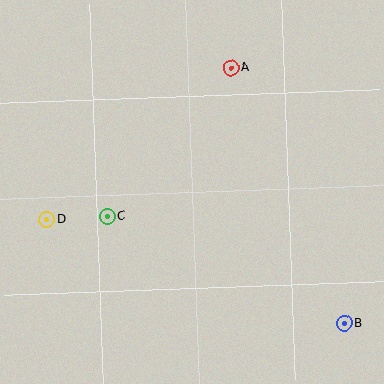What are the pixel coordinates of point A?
Point A is at (231, 68).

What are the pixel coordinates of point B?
Point B is at (344, 323).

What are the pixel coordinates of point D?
Point D is at (46, 219).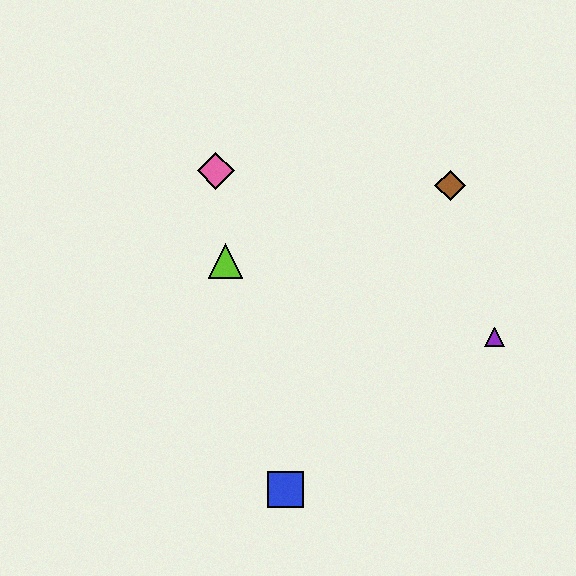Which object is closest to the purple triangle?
The brown diamond is closest to the purple triangle.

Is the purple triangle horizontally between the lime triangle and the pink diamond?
No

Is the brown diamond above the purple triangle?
Yes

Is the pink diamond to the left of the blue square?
Yes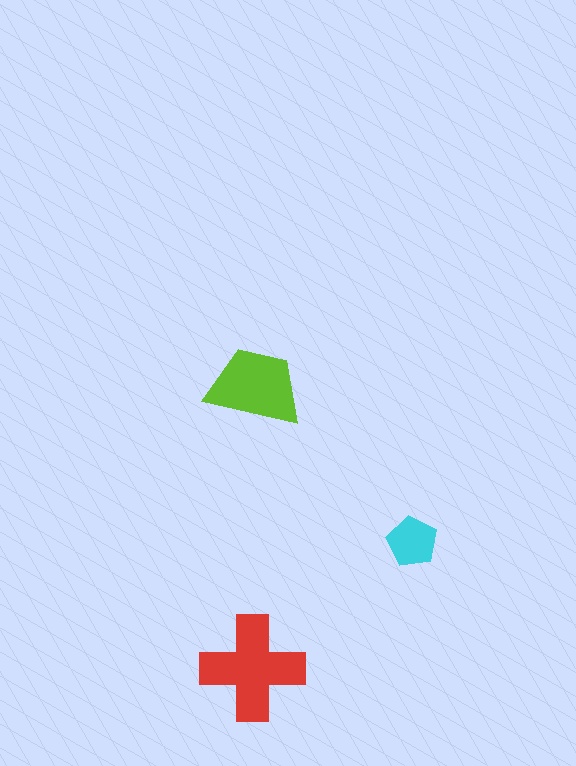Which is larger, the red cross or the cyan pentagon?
The red cross.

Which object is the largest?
The red cross.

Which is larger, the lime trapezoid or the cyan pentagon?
The lime trapezoid.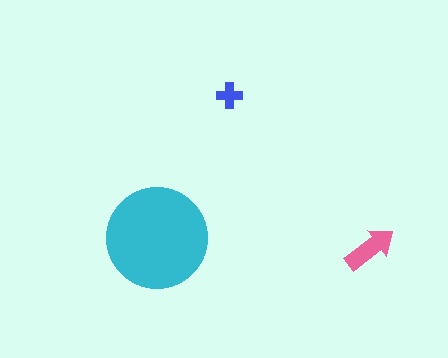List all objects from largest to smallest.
The cyan circle, the pink arrow, the blue cross.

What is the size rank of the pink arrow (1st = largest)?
2nd.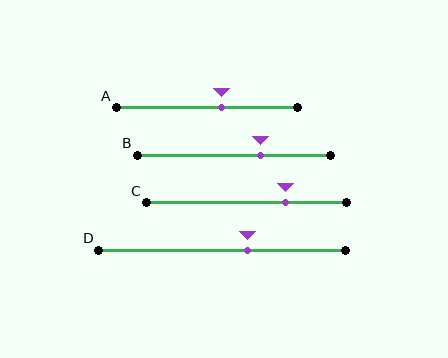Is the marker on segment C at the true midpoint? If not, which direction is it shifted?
No, the marker on segment C is shifted to the right by about 20% of the segment length.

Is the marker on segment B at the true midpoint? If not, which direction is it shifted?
No, the marker on segment B is shifted to the right by about 14% of the segment length.